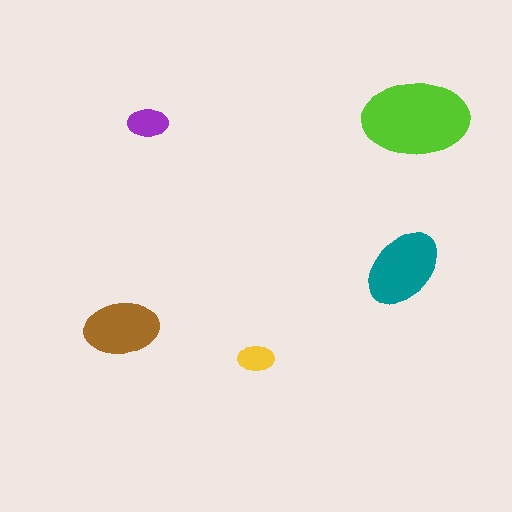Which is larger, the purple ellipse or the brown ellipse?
The brown one.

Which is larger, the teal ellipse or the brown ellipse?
The teal one.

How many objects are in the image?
There are 5 objects in the image.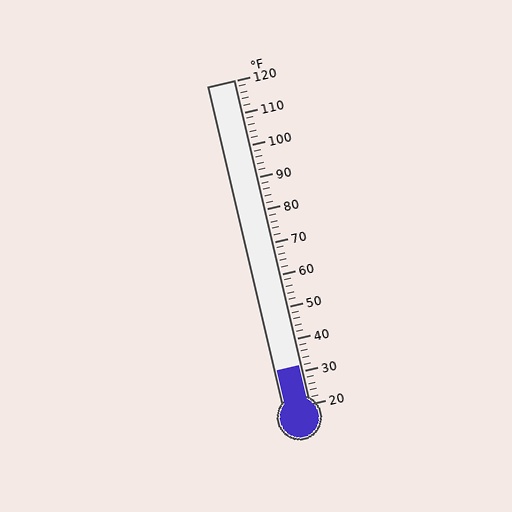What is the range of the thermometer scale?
The thermometer scale ranges from 20°F to 120°F.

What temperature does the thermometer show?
The thermometer shows approximately 32°F.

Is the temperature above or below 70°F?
The temperature is below 70°F.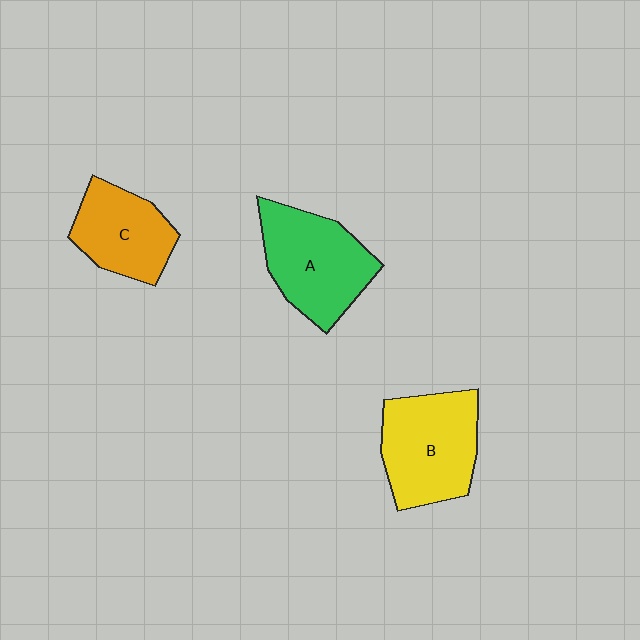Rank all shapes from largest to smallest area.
From largest to smallest: B (yellow), A (green), C (orange).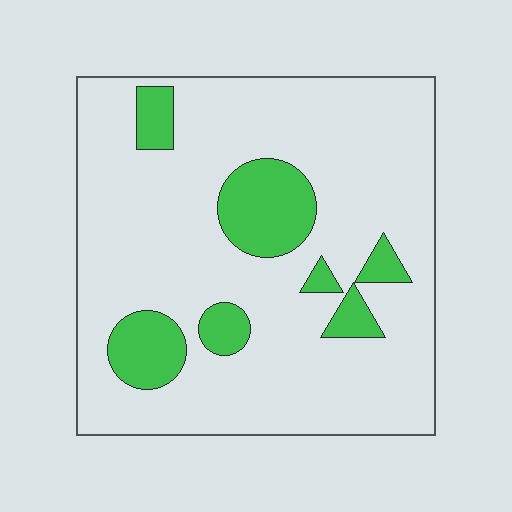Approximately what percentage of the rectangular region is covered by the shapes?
Approximately 15%.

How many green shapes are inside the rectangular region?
7.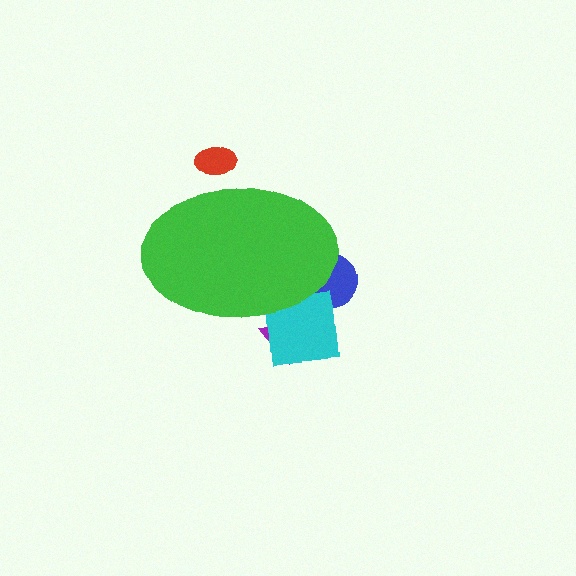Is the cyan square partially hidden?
Yes, the cyan square is partially hidden behind the green ellipse.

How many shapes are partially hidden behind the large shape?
4 shapes are partially hidden.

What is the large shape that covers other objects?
A green ellipse.